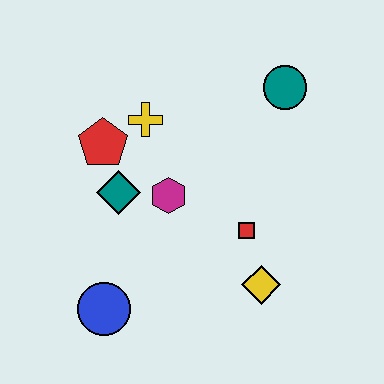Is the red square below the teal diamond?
Yes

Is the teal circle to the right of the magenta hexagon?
Yes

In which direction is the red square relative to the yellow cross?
The red square is below the yellow cross.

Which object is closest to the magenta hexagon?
The teal diamond is closest to the magenta hexagon.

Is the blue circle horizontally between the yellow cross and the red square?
No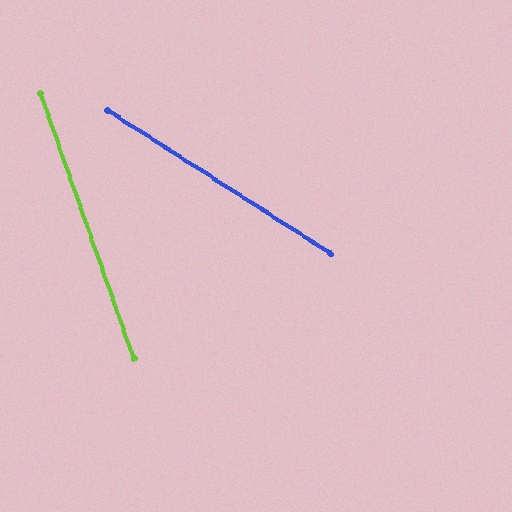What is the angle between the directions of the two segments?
Approximately 38 degrees.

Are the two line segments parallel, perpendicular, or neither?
Neither parallel nor perpendicular — they differ by about 38°.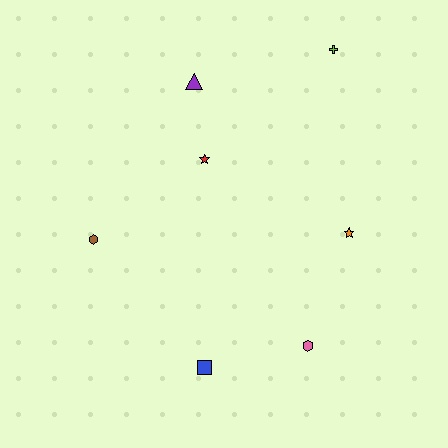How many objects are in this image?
There are 7 objects.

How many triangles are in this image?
There is 1 triangle.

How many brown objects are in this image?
There is 1 brown object.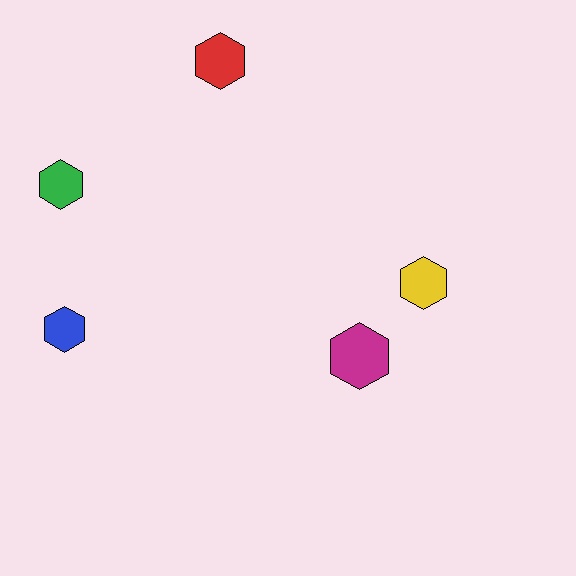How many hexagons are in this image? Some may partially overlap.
There are 5 hexagons.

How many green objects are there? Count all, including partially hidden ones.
There is 1 green object.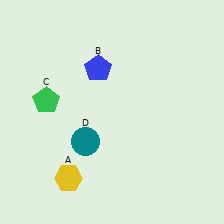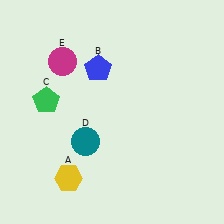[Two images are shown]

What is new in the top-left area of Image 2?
A magenta circle (E) was added in the top-left area of Image 2.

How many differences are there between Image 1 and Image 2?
There is 1 difference between the two images.